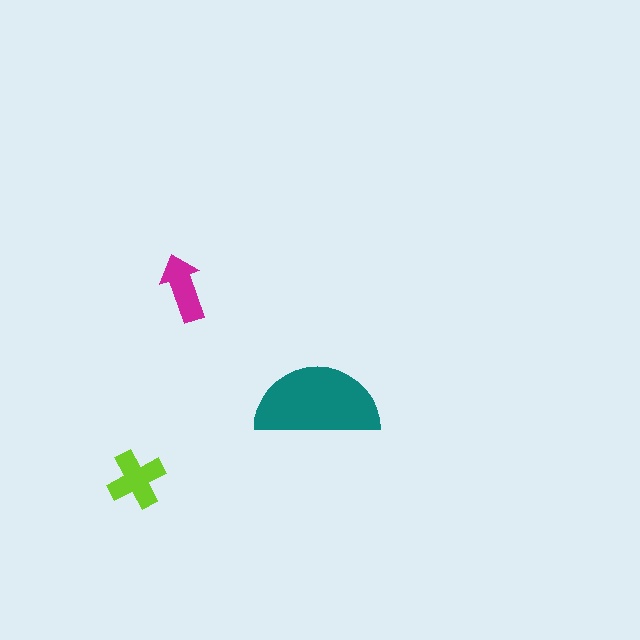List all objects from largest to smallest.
The teal semicircle, the lime cross, the magenta arrow.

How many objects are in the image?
There are 3 objects in the image.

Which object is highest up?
The magenta arrow is topmost.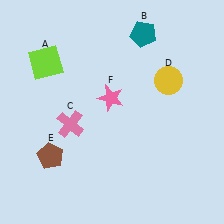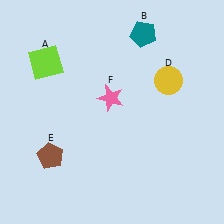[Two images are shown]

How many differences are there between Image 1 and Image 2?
There is 1 difference between the two images.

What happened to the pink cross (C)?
The pink cross (C) was removed in Image 2. It was in the bottom-left area of Image 1.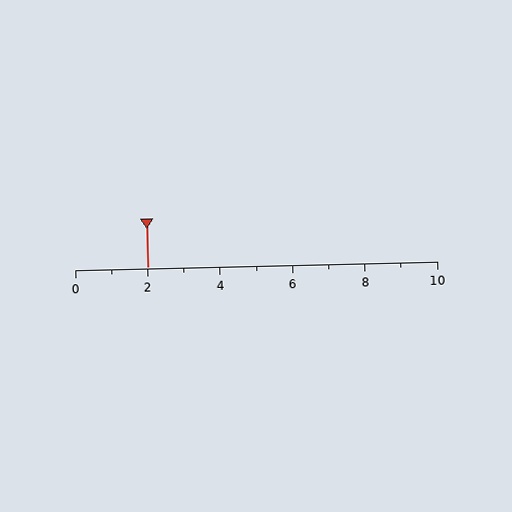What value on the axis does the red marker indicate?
The marker indicates approximately 2.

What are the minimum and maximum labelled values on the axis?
The axis runs from 0 to 10.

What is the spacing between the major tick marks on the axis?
The major ticks are spaced 2 apart.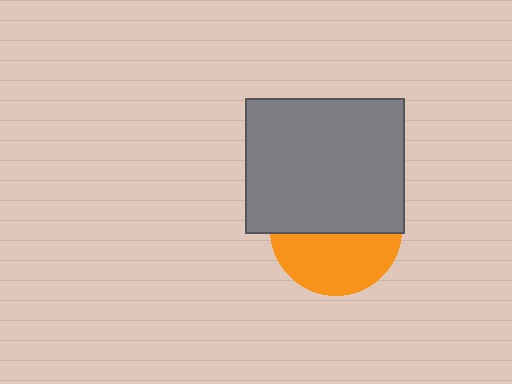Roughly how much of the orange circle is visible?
About half of it is visible (roughly 46%).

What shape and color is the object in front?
The object in front is a gray rectangle.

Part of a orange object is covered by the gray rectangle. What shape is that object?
It is a circle.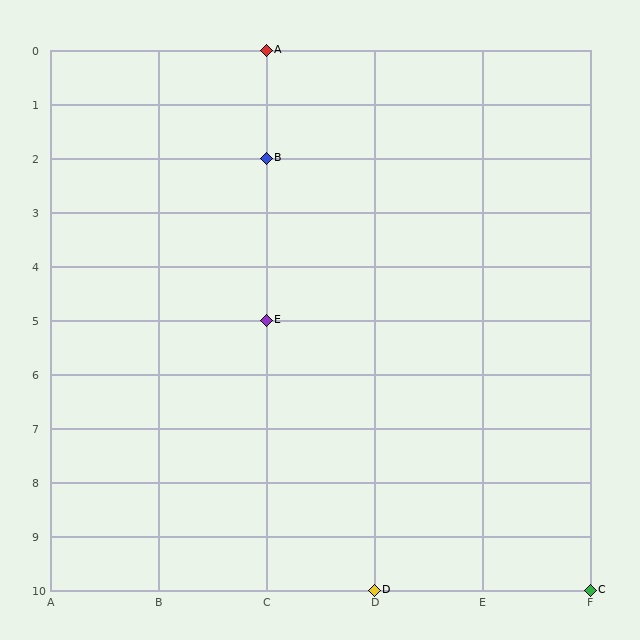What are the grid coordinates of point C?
Point C is at grid coordinates (F, 10).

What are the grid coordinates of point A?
Point A is at grid coordinates (C, 0).